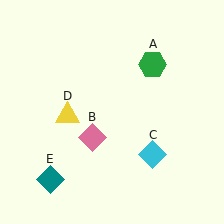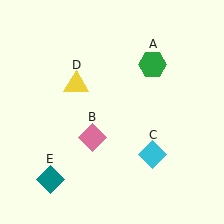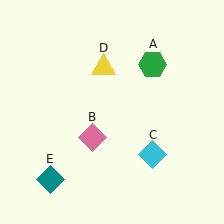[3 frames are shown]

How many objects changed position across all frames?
1 object changed position: yellow triangle (object D).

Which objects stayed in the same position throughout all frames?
Green hexagon (object A) and pink diamond (object B) and cyan diamond (object C) and teal diamond (object E) remained stationary.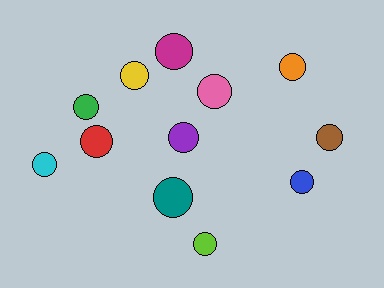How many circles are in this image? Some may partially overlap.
There are 12 circles.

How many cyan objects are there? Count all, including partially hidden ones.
There is 1 cyan object.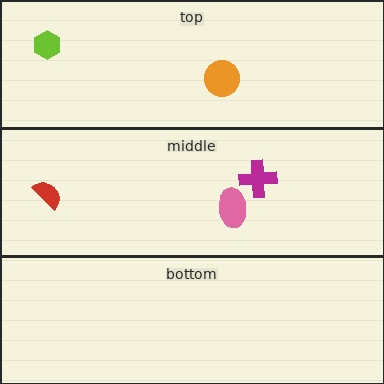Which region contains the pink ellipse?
The middle region.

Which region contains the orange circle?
The top region.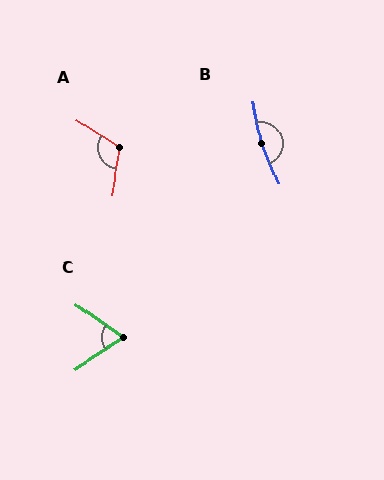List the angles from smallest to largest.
C (67°), A (113°), B (167°).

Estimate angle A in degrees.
Approximately 113 degrees.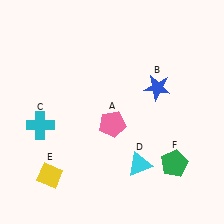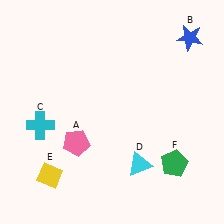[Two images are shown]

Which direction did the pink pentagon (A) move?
The pink pentagon (A) moved left.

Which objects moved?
The objects that moved are: the pink pentagon (A), the blue star (B).